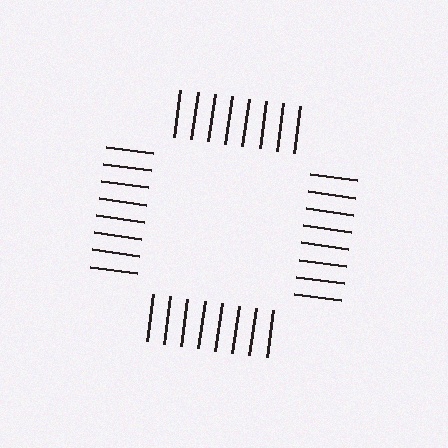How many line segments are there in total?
32 — 8 along each of the 4 edges.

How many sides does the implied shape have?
4 sides — the line-ends trace a square.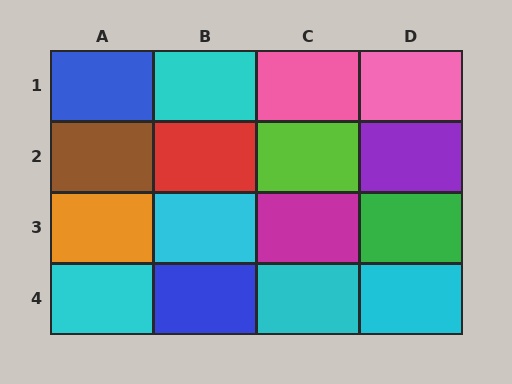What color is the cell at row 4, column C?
Cyan.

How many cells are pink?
2 cells are pink.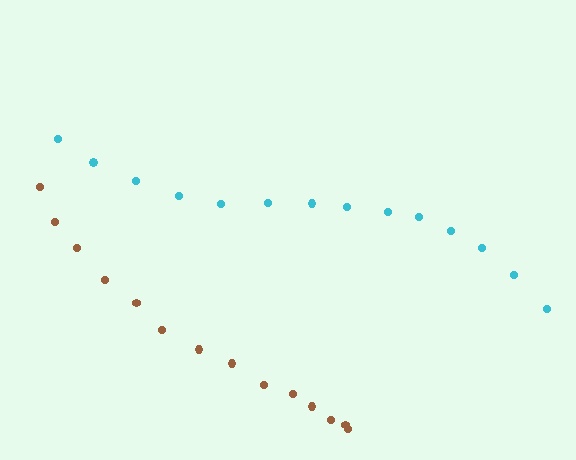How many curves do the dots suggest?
There are 2 distinct paths.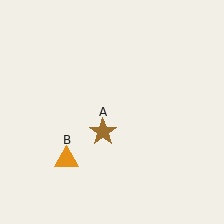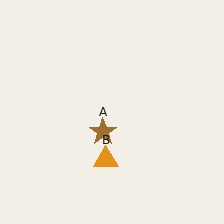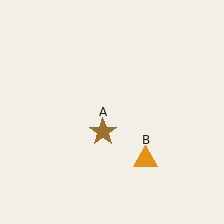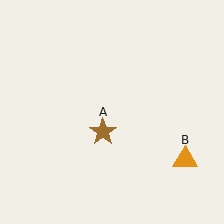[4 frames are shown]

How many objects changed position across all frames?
1 object changed position: orange triangle (object B).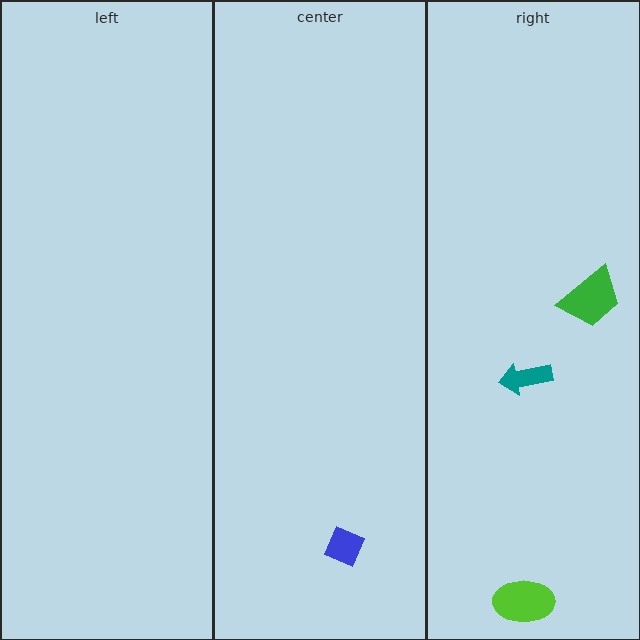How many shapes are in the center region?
1.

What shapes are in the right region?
The teal arrow, the green trapezoid, the lime ellipse.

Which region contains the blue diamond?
The center region.